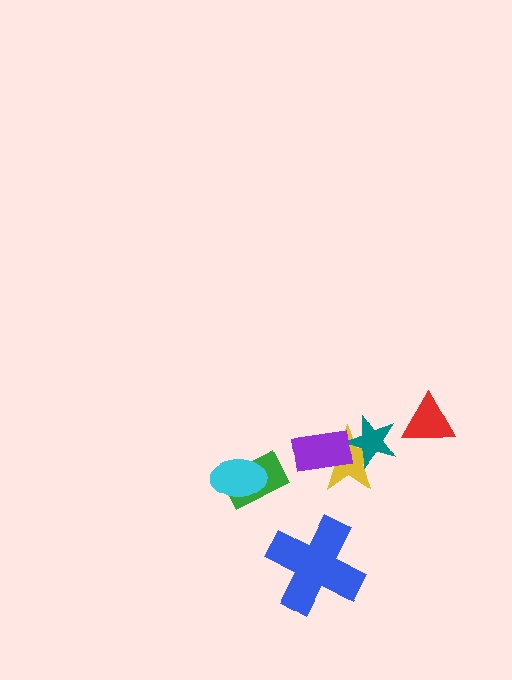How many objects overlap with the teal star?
1 object overlaps with the teal star.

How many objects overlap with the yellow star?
2 objects overlap with the yellow star.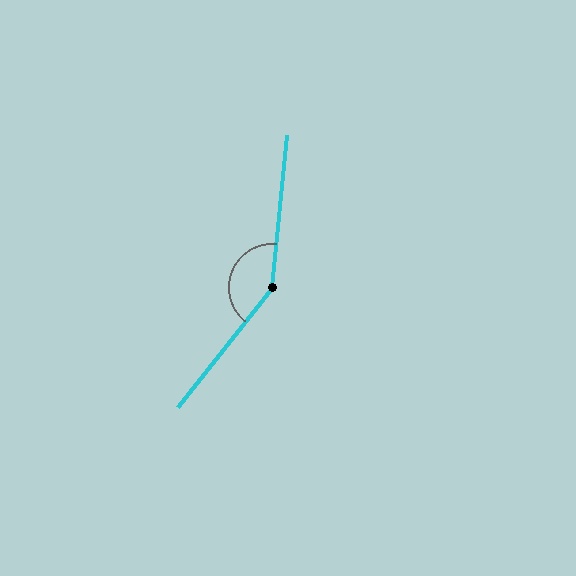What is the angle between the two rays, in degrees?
Approximately 147 degrees.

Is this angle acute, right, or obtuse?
It is obtuse.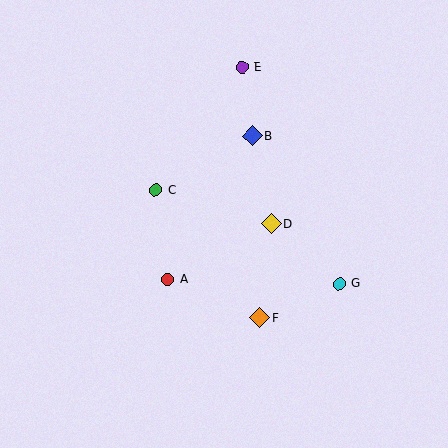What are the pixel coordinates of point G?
Point G is at (340, 284).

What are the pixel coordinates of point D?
Point D is at (271, 224).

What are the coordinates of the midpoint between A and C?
The midpoint between A and C is at (162, 235).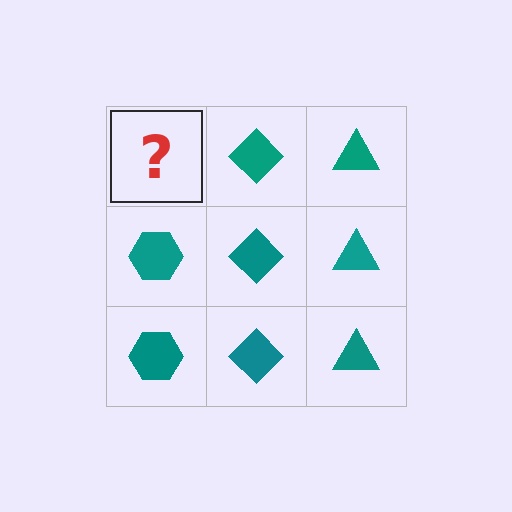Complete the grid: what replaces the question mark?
The question mark should be replaced with a teal hexagon.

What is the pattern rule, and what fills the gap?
The rule is that each column has a consistent shape. The gap should be filled with a teal hexagon.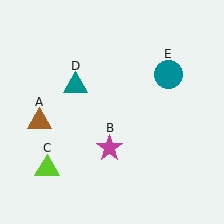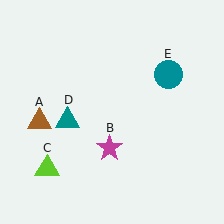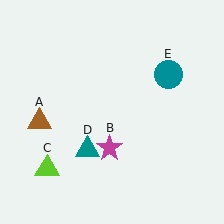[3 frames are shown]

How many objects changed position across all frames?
1 object changed position: teal triangle (object D).